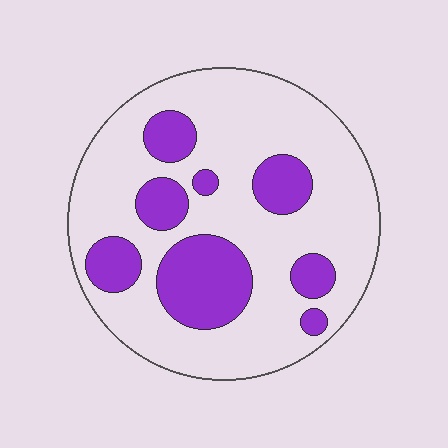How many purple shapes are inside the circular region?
8.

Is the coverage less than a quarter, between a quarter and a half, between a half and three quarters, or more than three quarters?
Between a quarter and a half.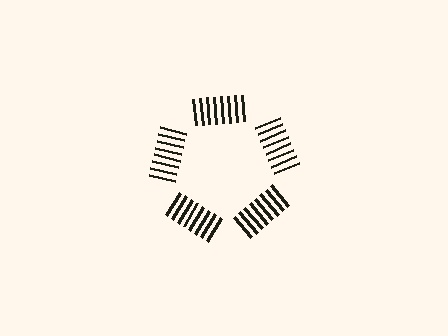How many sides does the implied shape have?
5 sides — the line-ends trace a pentagon.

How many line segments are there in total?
40 — 8 along each of the 5 edges.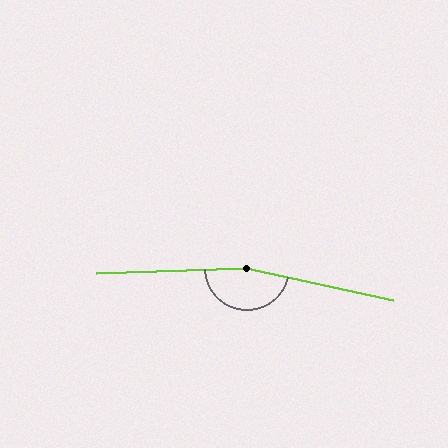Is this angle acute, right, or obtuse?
It is obtuse.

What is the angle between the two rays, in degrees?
Approximately 165 degrees.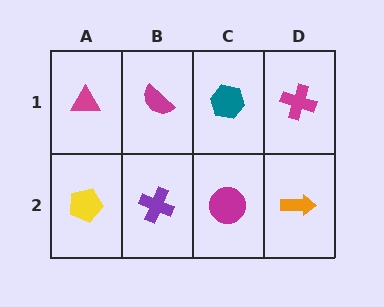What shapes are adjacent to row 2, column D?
A magenta cross (row 1, column D), a magenta circle (row 2, column C).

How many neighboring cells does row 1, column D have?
2.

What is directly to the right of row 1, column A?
A magenta semicircle.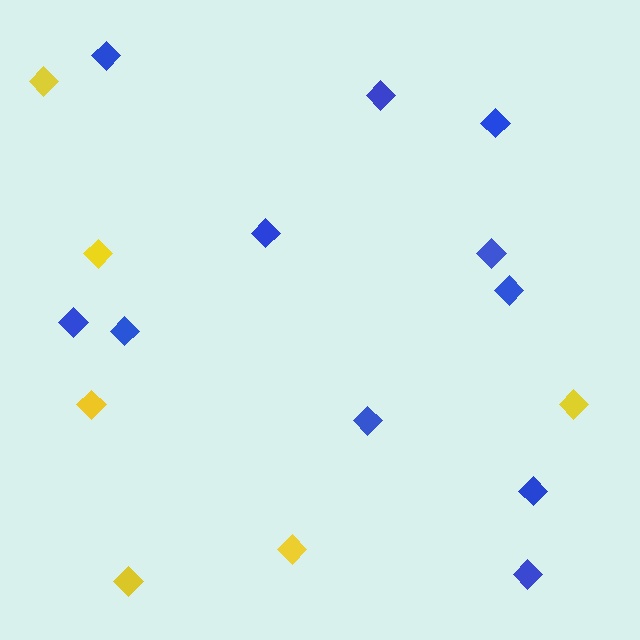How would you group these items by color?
There are 2 groups: one group of blue diamonds (11) and one group of yellow diamonds (6).